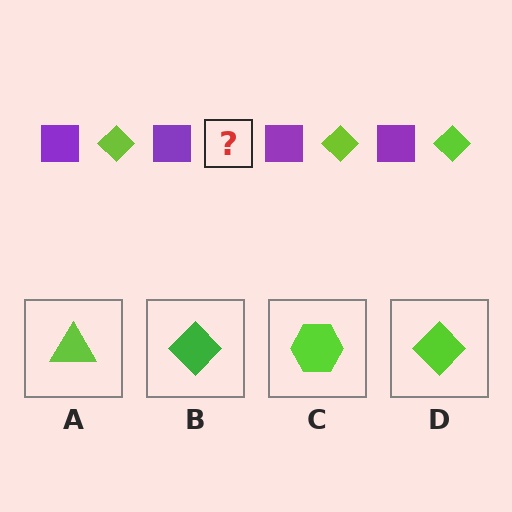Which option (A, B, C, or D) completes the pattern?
D.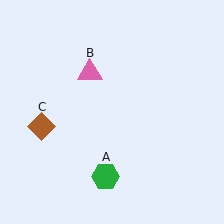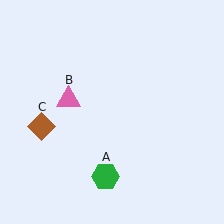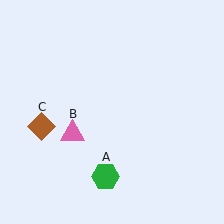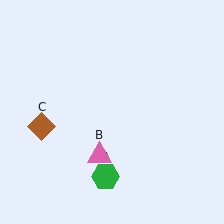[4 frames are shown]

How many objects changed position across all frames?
1 object changed position: pink triangle (object B).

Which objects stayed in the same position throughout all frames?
Green hexagon (object A) and brown diamond (object C) remained stationary.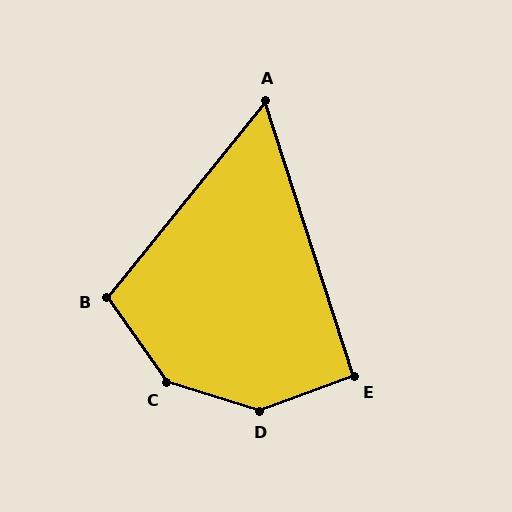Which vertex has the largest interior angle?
D, at approximately 143 degrees.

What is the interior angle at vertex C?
Approximately 142 degrees (obtuse).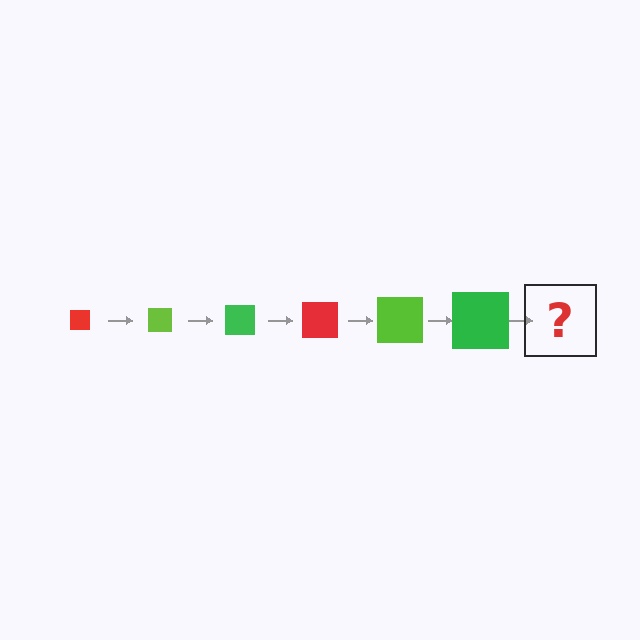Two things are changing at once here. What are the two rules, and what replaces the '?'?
The two rules are that the square grows larger each step and the color cycles through red, lime, and green. The '?' should be a red square, larger than the previous one.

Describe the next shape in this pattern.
It should be a red square, larger than the previous one.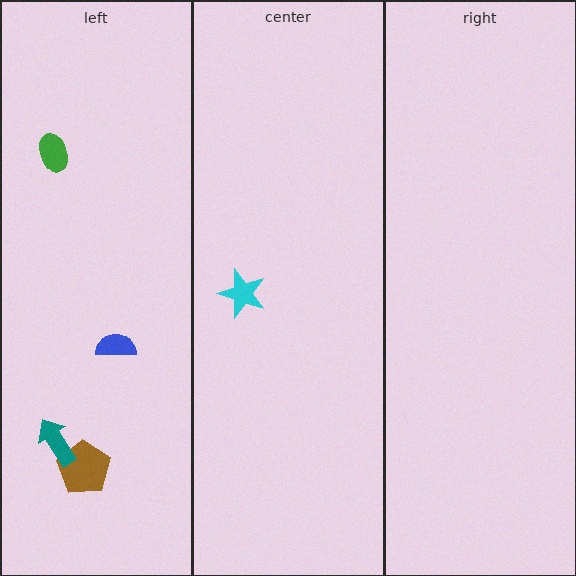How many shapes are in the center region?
1.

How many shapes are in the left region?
4.